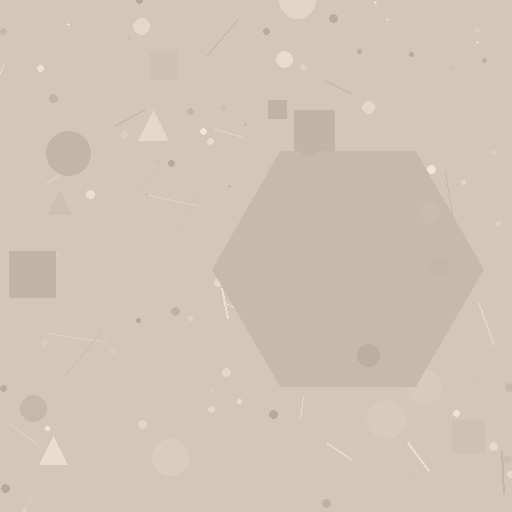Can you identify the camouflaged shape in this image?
The camouflaged shape is a hexagon.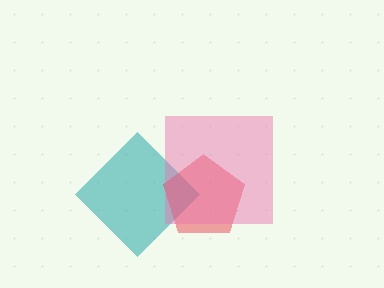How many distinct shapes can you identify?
There are 3 distinct shapes: a teal diamond, a red pentagon, a pink square.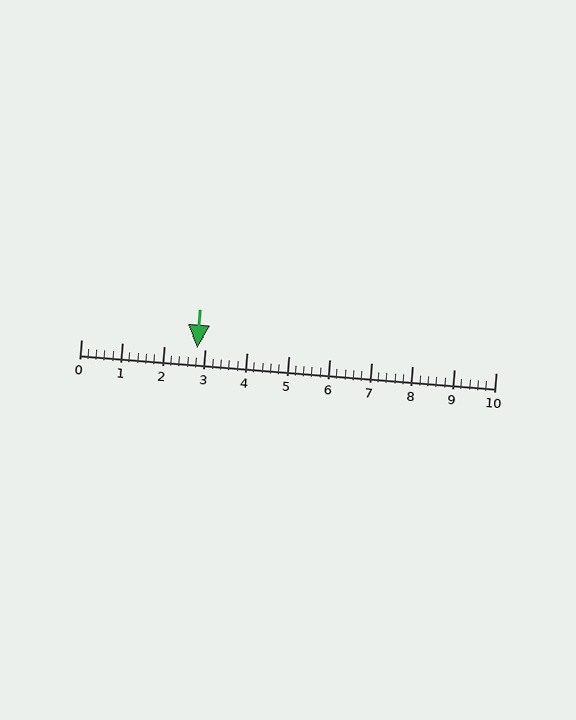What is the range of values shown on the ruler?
The ruler shows values from 0 to 10.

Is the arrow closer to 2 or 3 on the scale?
The arrow is closer to 3.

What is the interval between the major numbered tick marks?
The major tick marks are spaced 1 units apart.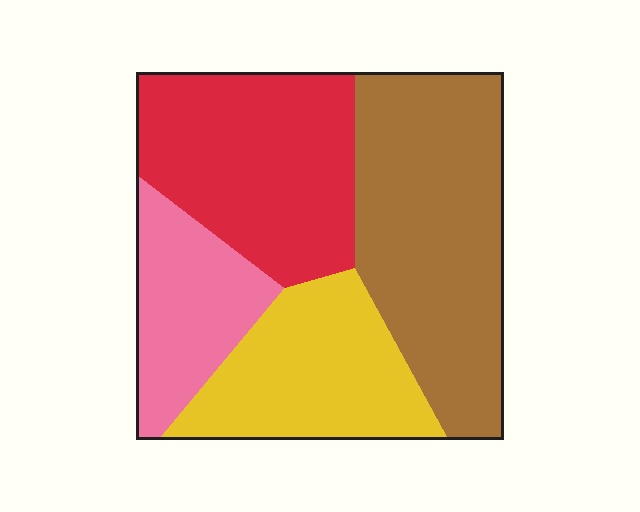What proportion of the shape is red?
Red takes up about one quarter (1/4) of the shape.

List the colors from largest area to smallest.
From largest to smallest: brown, red, yellow, pink.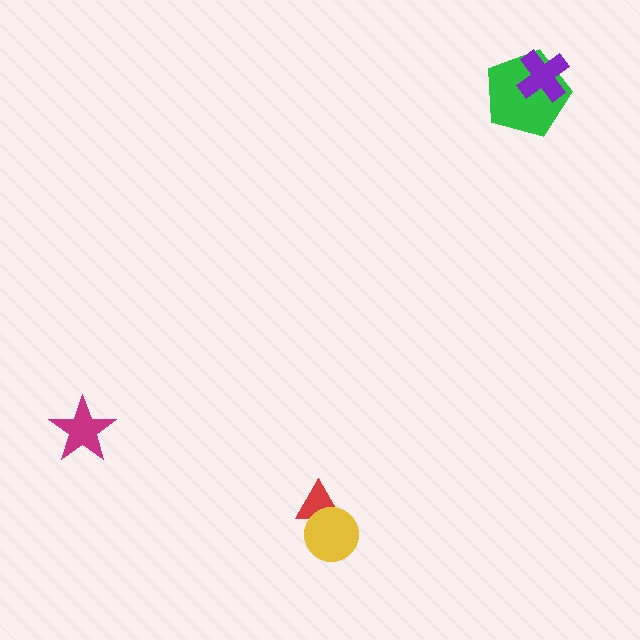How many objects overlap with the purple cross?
1 object overlaps with the purple cross.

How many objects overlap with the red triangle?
1 object overlaps with the red triangle.